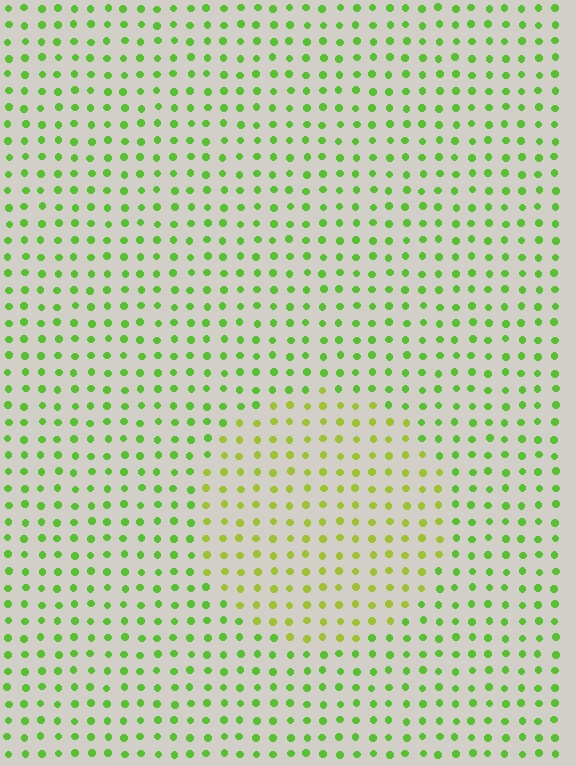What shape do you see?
I see a circle.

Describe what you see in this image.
The image is filled with small lime elements in a uniform arrangement. A circle-shaped region is visible where the elements are tinted to a slightly different hue, forming a subtle color boundary.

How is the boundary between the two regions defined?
The boundary is defined purely by a slight shift in hue (about 30 degrees). Spacing, size, and orientation are identical on both sides.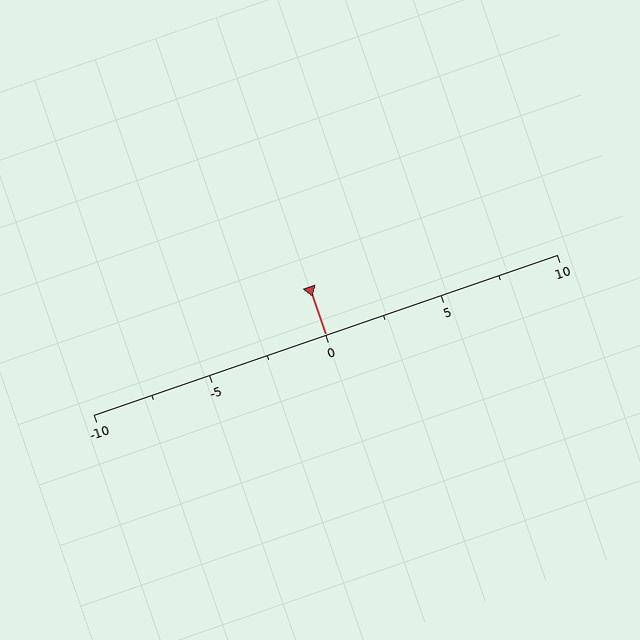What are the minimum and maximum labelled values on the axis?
The axis runs from -10 to 10.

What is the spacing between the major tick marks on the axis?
The major ticks are spaced 5 apart.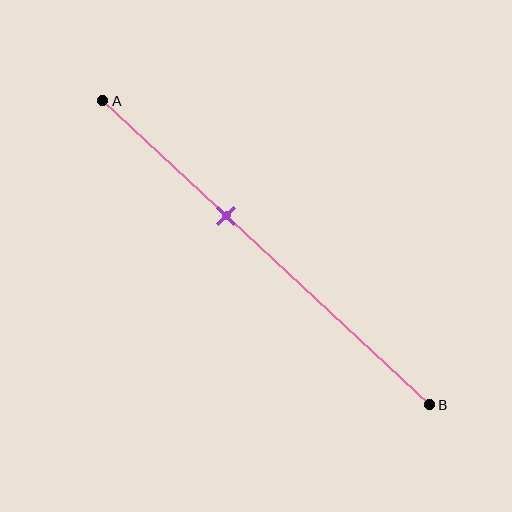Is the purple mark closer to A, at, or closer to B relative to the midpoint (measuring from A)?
The purple mark is closer to point A than the midpoint of segment AB.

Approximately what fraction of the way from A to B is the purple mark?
The purple mark is approximately 40% of the way from A to B.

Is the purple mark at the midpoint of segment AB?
No, the mark is at about 40% from A, not at the 50% midpoint.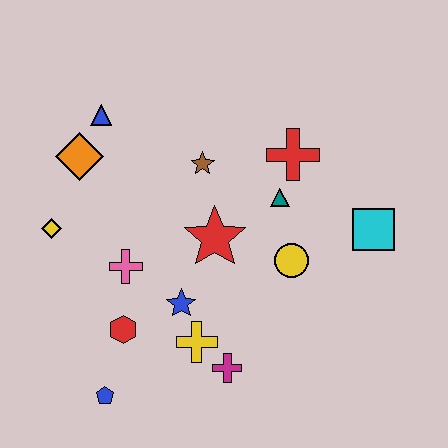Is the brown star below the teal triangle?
No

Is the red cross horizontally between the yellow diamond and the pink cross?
No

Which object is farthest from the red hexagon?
The cyan square is farthest from the red hexagon.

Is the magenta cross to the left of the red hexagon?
No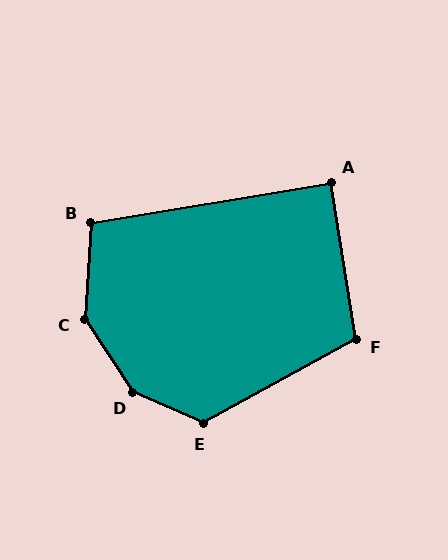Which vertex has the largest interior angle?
D, at approximately 147 degrees.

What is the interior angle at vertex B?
Approximately 103 degrees (obtuse).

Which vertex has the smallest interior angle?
A, at approximately 90 degrees.